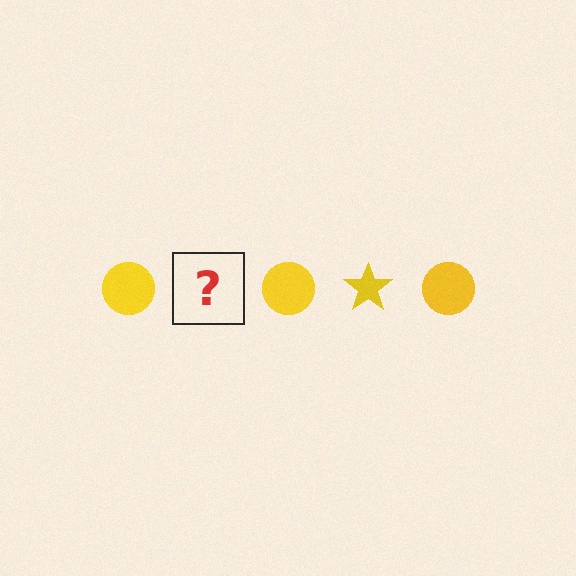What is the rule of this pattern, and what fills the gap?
The rule is that the pattern cycles through circle, star shapes in yellow. The gap should be filled with a yellow star.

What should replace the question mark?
The question mark should be replaced with a yellow star.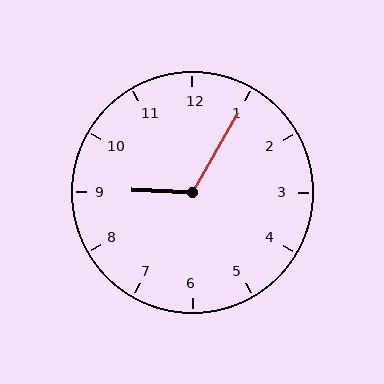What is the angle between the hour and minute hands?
Approximately 118 degrees.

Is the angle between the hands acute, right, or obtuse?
It is obtuse.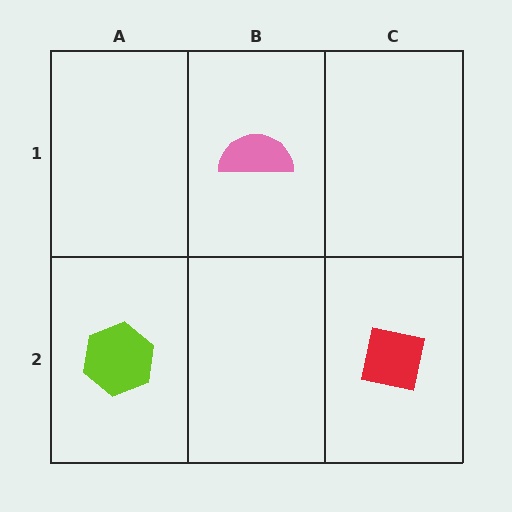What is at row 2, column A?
A lime hexagon.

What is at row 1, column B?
A pink semicircle.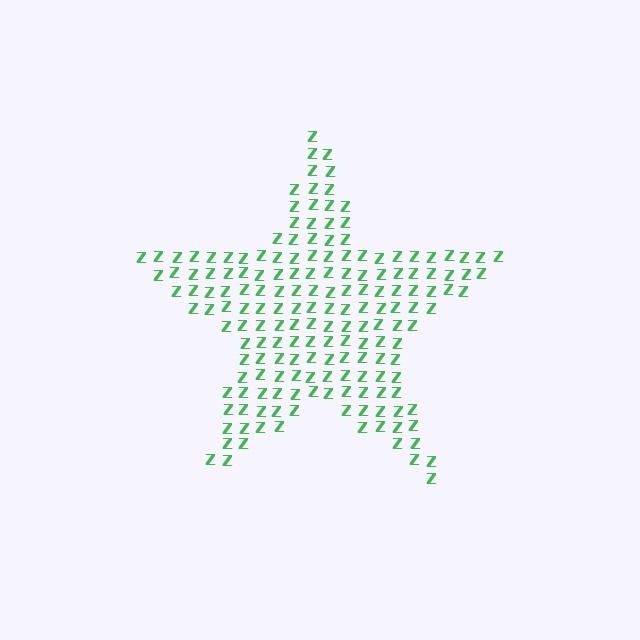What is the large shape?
The large shape is a star.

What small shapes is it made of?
It is made of small letter Z's.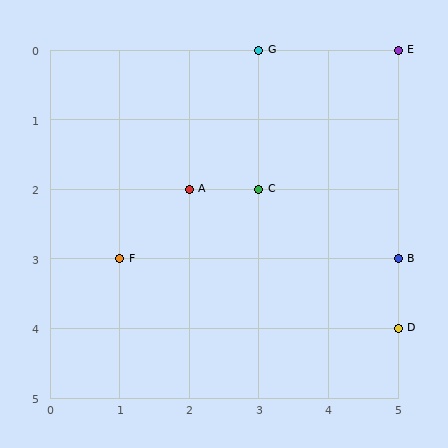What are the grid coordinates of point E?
Point E is at grid coordinates (5, 0).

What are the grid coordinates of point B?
Point B is at grid coordinates (5, 3).